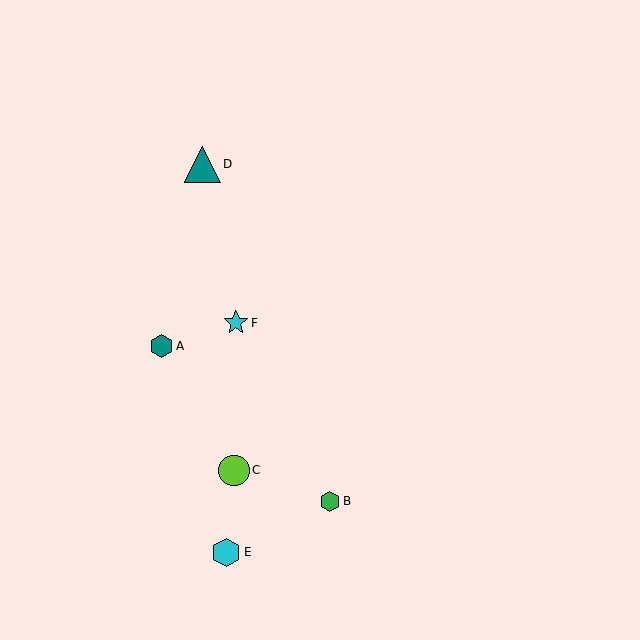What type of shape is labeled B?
Shape B is a green hexagon.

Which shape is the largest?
The teal triangle (labeled D) is the largest.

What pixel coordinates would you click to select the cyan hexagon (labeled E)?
Click at (226, 552) to select the cyan hexagon E.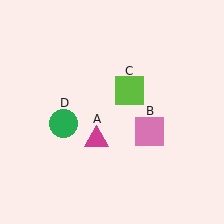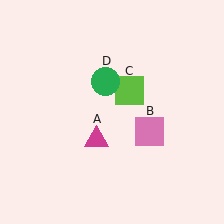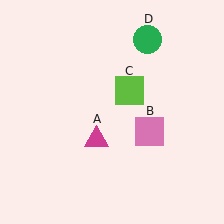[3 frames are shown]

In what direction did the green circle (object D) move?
The green circle (object D) moved up and to the right.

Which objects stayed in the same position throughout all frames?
Magenta triangle (object A) and pink square (object B) and lime square (object C) remained stationary.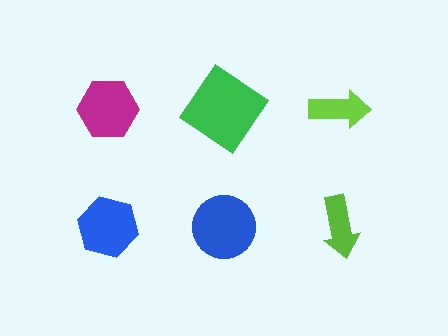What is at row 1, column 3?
A lime arrow.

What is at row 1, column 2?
A green diamond.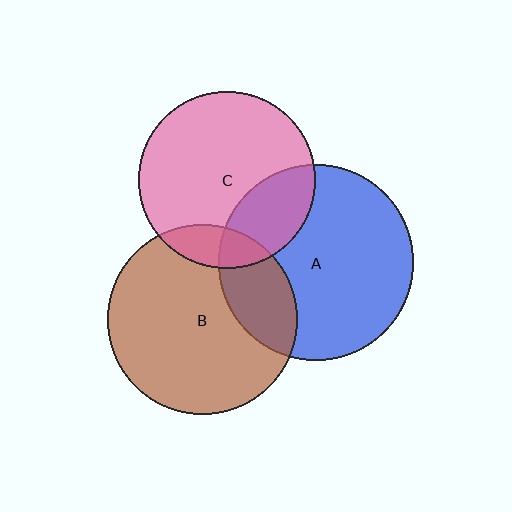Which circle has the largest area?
Circle A (blue).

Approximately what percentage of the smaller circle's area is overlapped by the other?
Approximately 25%.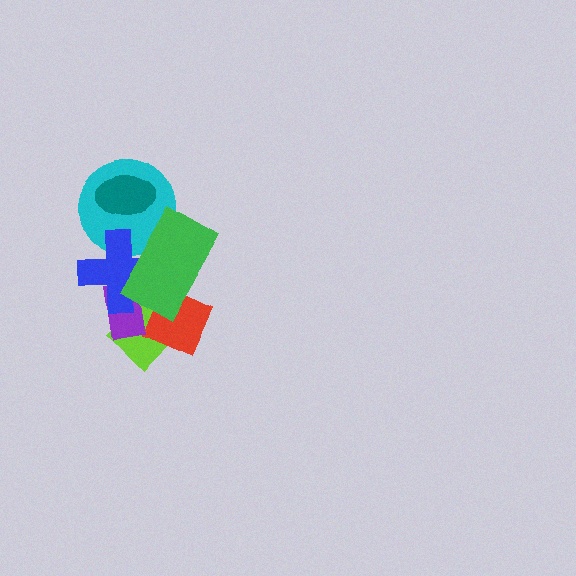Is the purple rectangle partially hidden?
Yes, it is partially covered by another shape.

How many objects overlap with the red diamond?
3 objects overlap with the red diamond.